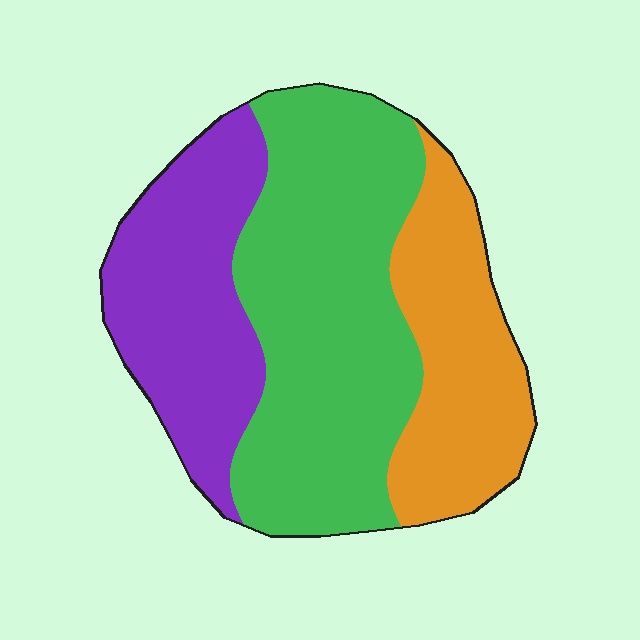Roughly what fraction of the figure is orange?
Orange covers roughly 25% of the figure.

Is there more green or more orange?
Green.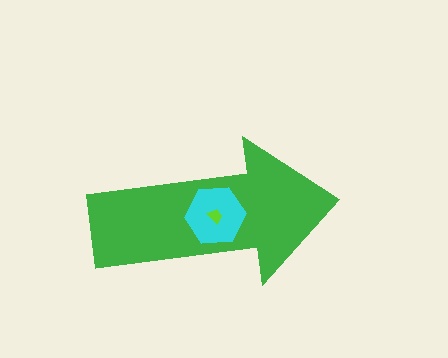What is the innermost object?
The lime trapezoid.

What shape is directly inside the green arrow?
The cyan hexagon.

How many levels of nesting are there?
3.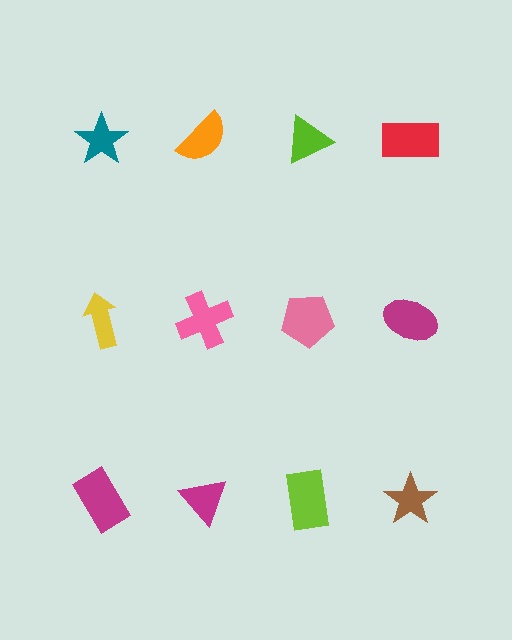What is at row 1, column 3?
A lime triangle.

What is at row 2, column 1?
A yellow arrow.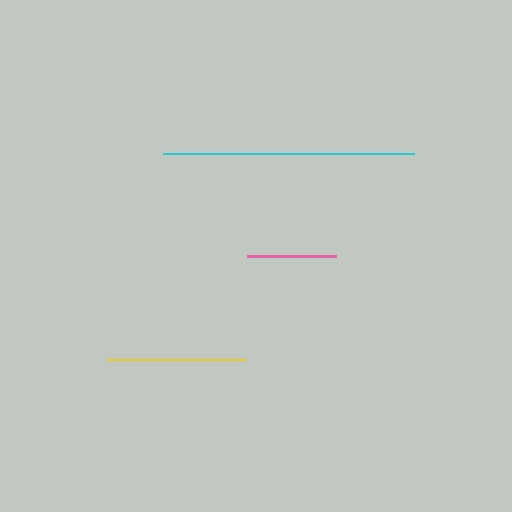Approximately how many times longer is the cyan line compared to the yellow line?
The cyan line is approximately 1.8 times the length of the yellow line.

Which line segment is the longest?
The cyan line is the longest at approximately 251 pixels.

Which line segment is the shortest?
The pink line is the shortest at approximately 88 pixels.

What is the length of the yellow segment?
The yellow segment is approximately 139 pixels long.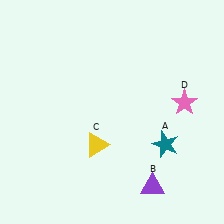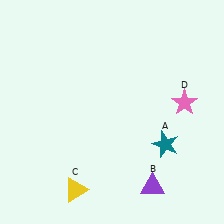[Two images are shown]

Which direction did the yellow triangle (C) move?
The yellow triangle (C) moved down.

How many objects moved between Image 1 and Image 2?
1 object moved between the two images.